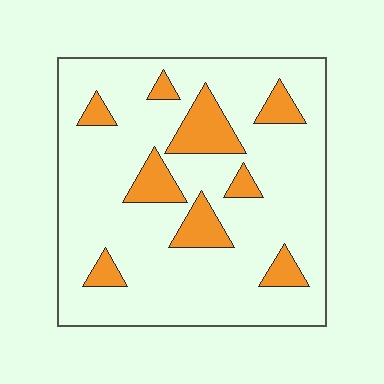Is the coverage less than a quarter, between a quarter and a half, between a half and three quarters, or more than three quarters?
Less than a quarter.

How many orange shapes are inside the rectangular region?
9.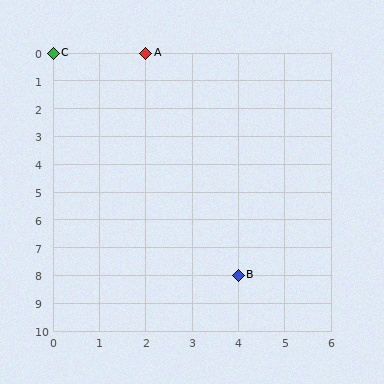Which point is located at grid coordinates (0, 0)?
Point C is at (0, 0).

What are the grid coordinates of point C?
Point C is at grid coordinates (0, 0).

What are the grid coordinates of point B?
Point B is at grid coordinates (4, 8).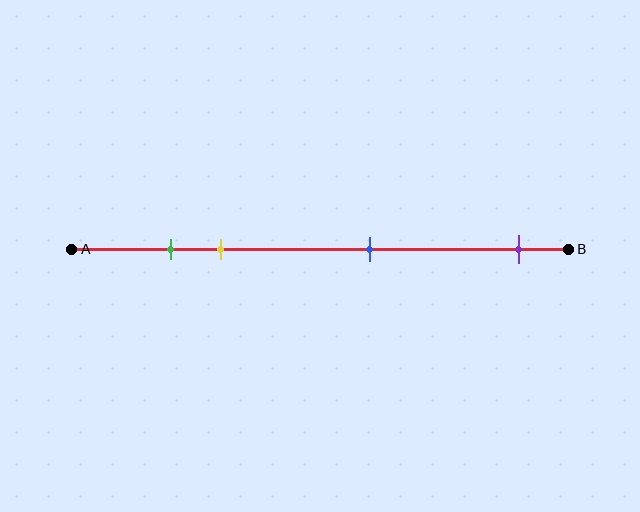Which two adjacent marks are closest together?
The green and yellow marks are the closest adjacent pair.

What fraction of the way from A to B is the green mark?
The green mark is approximately 20% (0.2) of the way from A to B.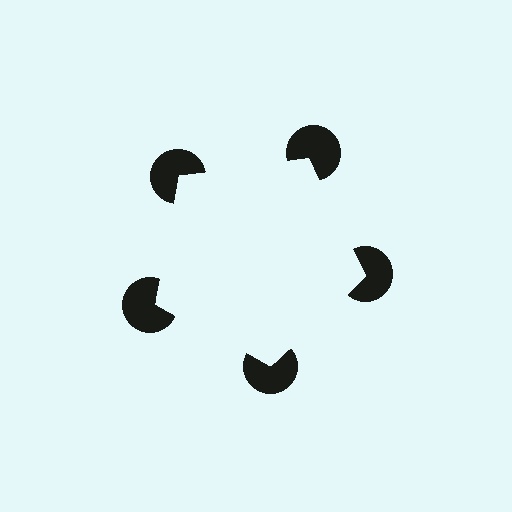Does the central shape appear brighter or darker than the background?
It typically appears slightly brighter than the background, even though no actual brightness change is drawn.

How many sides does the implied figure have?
5 sides.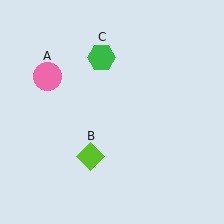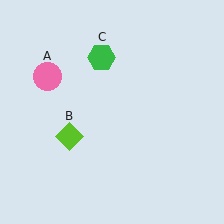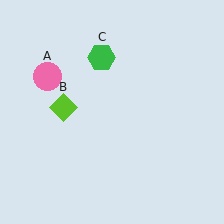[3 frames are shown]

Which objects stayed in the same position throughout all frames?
Pink circle (object A) and green hexagon (object C) remained stationary.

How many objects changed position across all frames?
1 object changed position: lime diamond (object B).